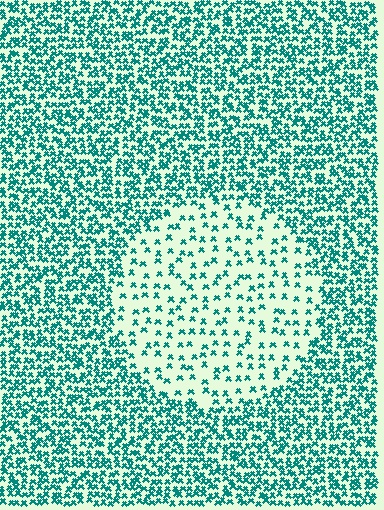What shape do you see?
I see a circle.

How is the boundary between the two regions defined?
The boundary is defined by a change in element density (approximately 2.7x ratio). All elements are the same color, size, and shape.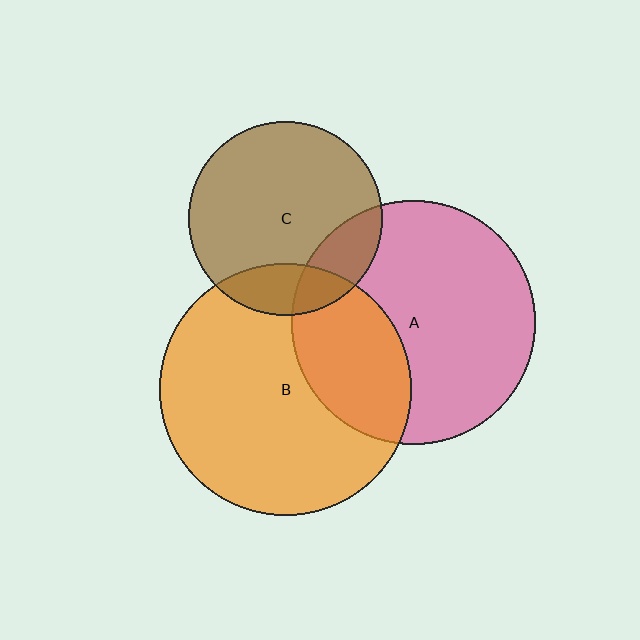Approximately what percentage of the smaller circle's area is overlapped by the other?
Approximately 30%.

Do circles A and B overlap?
Yes.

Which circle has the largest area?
Circle B (orange).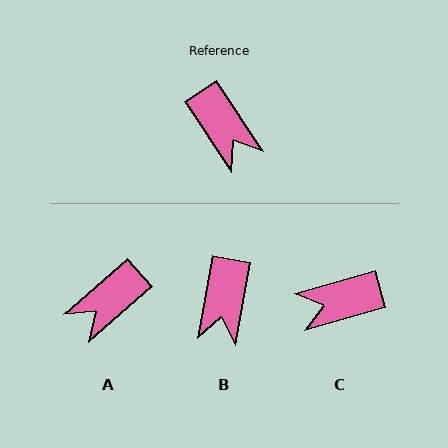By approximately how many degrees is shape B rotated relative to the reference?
Approximately 44 degrees clockwise.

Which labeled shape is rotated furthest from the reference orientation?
C, about 108 degrees away.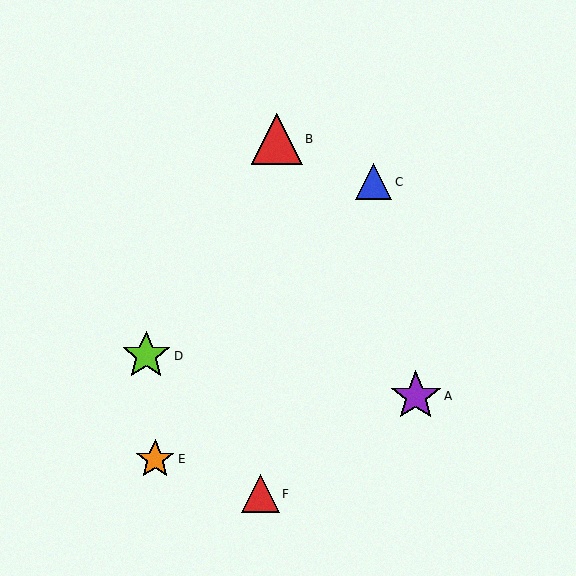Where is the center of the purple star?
The center of the purple star is at (416, 396).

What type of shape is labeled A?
Shape A is a purple star.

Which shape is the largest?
The red triangle (labeled B) is the largest.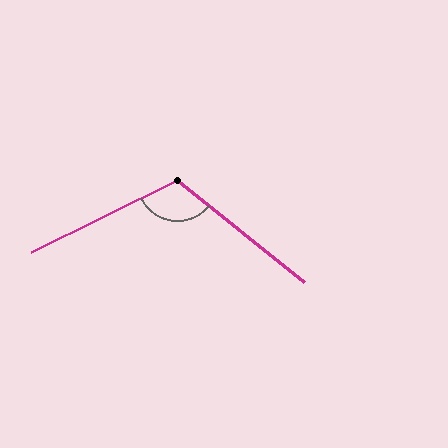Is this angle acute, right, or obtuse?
It is obtuse.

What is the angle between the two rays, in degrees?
Approximately 115 degrees.